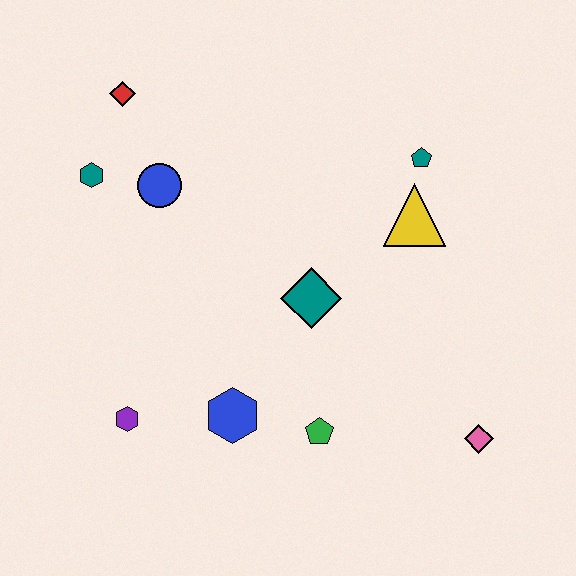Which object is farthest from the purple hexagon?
The teal pentagon is farthest from the purple hexagon.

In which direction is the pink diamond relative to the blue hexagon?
The pink diamond is to the right of the blue hexagon.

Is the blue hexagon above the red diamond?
No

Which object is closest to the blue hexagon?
The green pentagon is closest to the blue hexagon.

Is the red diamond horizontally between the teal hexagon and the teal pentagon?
Yes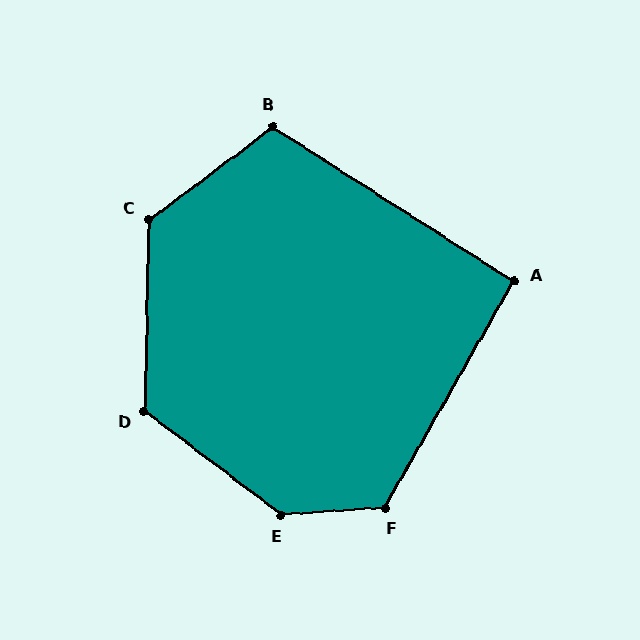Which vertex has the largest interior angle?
E, at approximately 139 degrees.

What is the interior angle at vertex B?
Approximately 111 degrees (obtuse).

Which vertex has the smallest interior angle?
A, at approximately 93 degrees.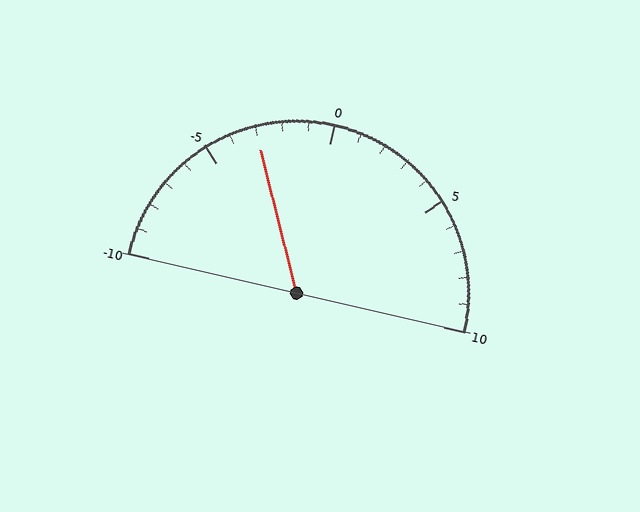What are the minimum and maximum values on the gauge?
The gauge ranges from -10 to 10.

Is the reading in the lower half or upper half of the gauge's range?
The reading is in the lower half of the range (-10 to 10).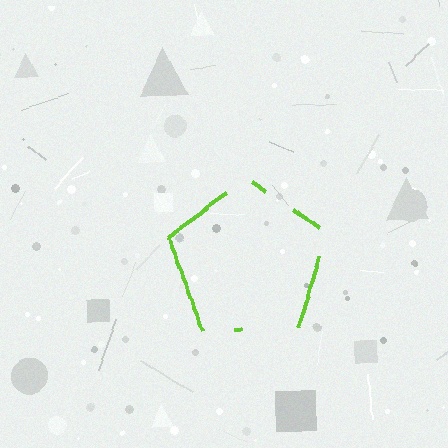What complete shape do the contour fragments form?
The contour fragments form a pentagon.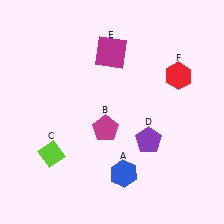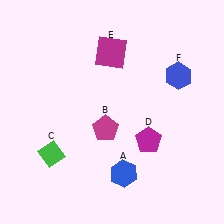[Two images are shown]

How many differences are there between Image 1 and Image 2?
There are 3 differences between the two images.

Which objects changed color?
C changed from lime to green. D changed from purple to magenta. F changed from red to blue.